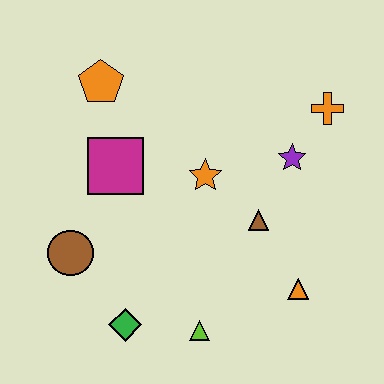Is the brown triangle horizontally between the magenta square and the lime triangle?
No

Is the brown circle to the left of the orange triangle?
Yes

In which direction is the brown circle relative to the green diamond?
The brown circle is above the green diamond.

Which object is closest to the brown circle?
The green diamond is closest to the brown circle.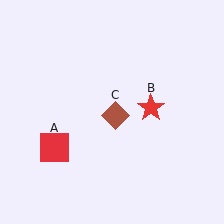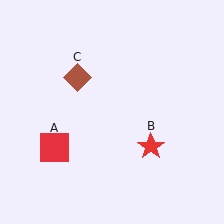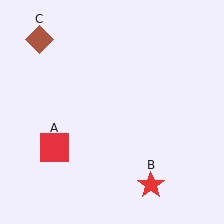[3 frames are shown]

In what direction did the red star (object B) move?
The red star (object B) moved down.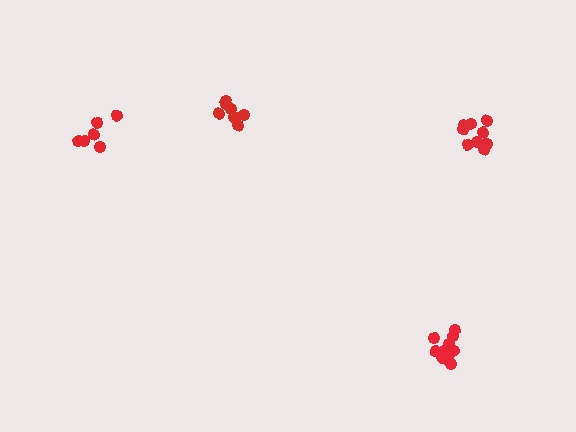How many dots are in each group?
Group 1: 7 dots, Group 2: 11 dots, Group 3: 9 dots, Group 4: 6 dots (33 total).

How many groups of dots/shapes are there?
There are 4 groups.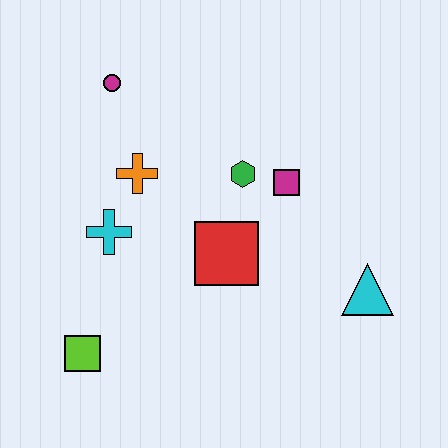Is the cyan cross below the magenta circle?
Yes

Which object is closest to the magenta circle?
The orange cross is closest to the magenta circle.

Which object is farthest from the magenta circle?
The cyan triangle is farthest from the magenta circle.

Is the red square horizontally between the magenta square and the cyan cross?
Yes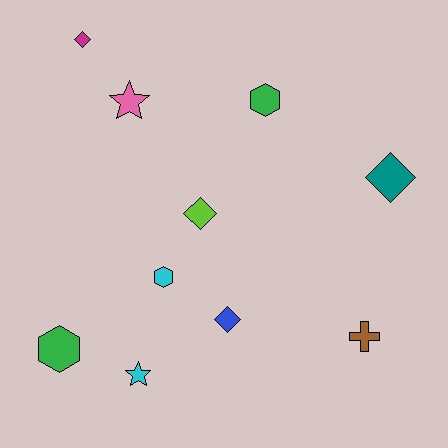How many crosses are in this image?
There is 1 cross.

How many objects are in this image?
There are 10 objects.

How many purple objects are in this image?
There are no purple objects.